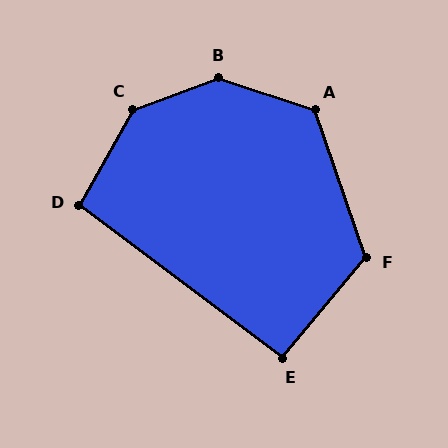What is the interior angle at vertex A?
Approximately 127 degrees (obtuse).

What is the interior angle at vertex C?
Approximately 140 degrees (obtuse).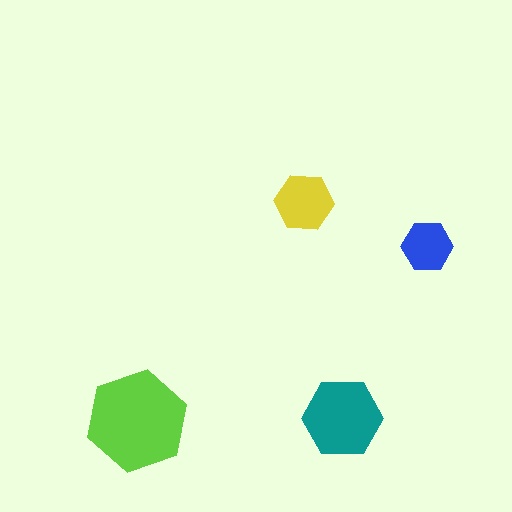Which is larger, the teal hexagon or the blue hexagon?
The teal one.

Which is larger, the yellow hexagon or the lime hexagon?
The lime one.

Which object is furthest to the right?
The blue hexagon is rightmost.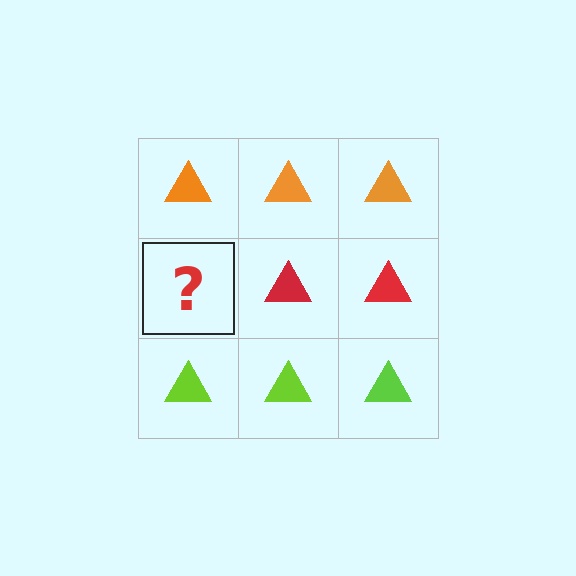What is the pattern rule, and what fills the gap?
The rule is that each row has a consistent color. The gap should be filled with a red triangle.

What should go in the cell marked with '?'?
The missing cell should contain a red triangle.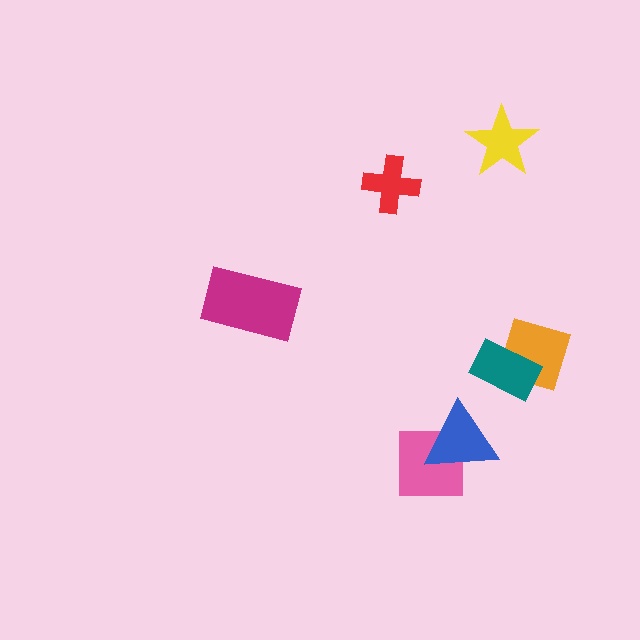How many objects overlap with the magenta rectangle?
0 objects overlap with the magenta rectangle.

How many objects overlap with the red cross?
0 objects overlap with the red cross.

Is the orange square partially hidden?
Yes, it is partially covered by another shape.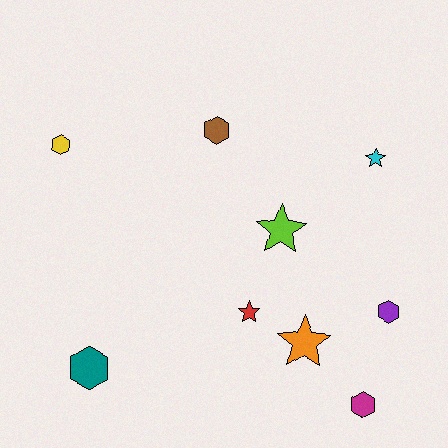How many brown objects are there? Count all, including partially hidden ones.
There is 1 brown object.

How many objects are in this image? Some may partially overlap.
There are 9 objects.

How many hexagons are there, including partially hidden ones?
There are 5 hexagons.